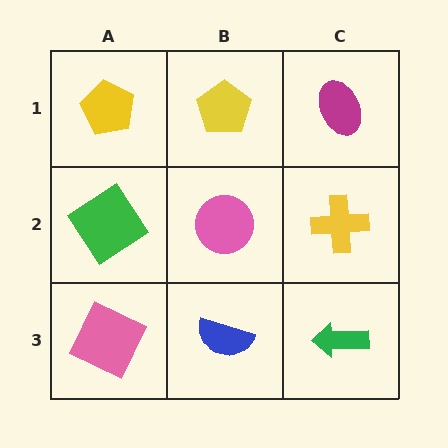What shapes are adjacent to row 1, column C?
A yellow cross (row 2, column C), a yellow pentagon (row 1, column B).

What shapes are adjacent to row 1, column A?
A green diamond (row 2, column A), a yellow pentagon (row 1, column B).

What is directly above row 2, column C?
A magenta ellipse.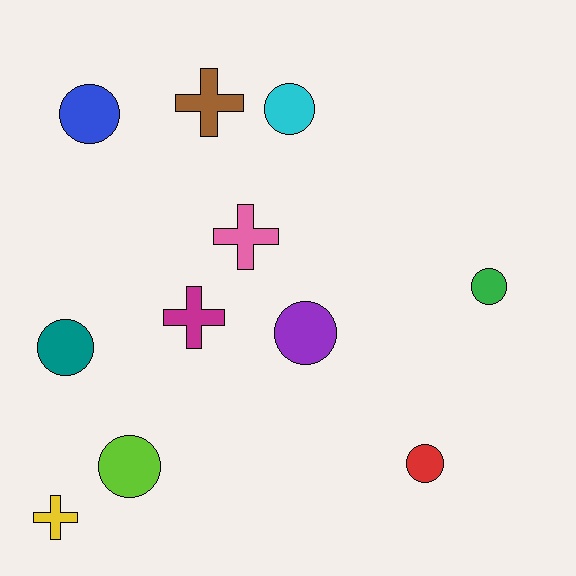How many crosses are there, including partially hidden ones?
There are 4 crosses.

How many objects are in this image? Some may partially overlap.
There are 11 objects.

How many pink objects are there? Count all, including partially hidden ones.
There is 1 pink object.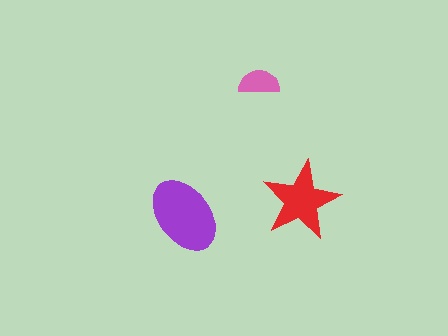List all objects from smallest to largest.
The pink semicircle, the red star, the purple ellipse.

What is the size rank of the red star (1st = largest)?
2nd.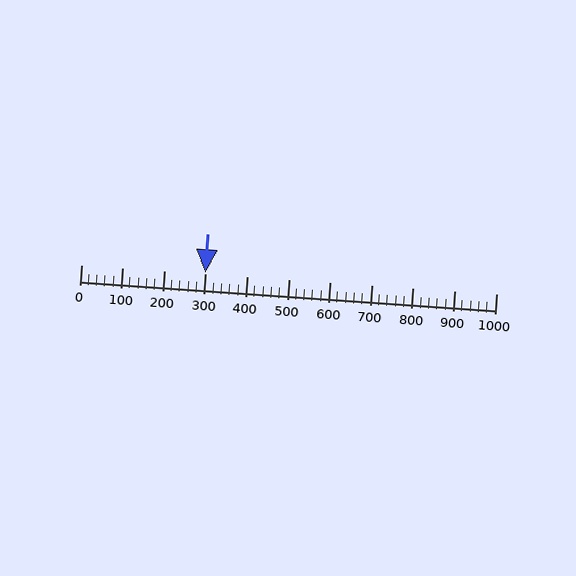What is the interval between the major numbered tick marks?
The major tick marks are spaced 100 units apart.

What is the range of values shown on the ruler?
The ruler shows values from 0 to 1000.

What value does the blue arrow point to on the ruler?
The blue arrow points to approximately 300.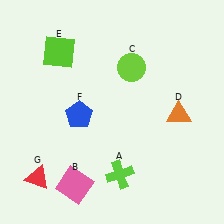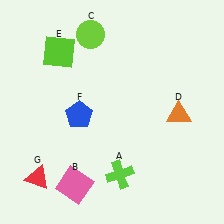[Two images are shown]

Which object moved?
The lime circle (C) moved left.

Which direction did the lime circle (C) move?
The lime circle (C) moved left.